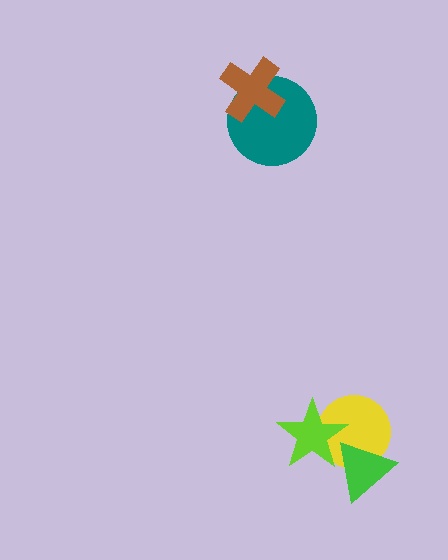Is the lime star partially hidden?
No, no other shape covers it.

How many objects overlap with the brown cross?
1 object overlaps with the brown cross.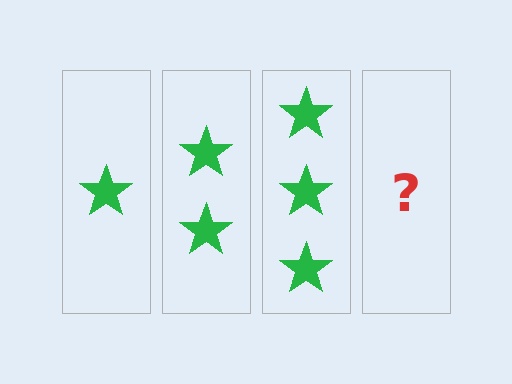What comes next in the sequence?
The next element should be 4 stars.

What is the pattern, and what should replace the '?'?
The pattern is that each step adds one more star. The '?' should be 4 stars.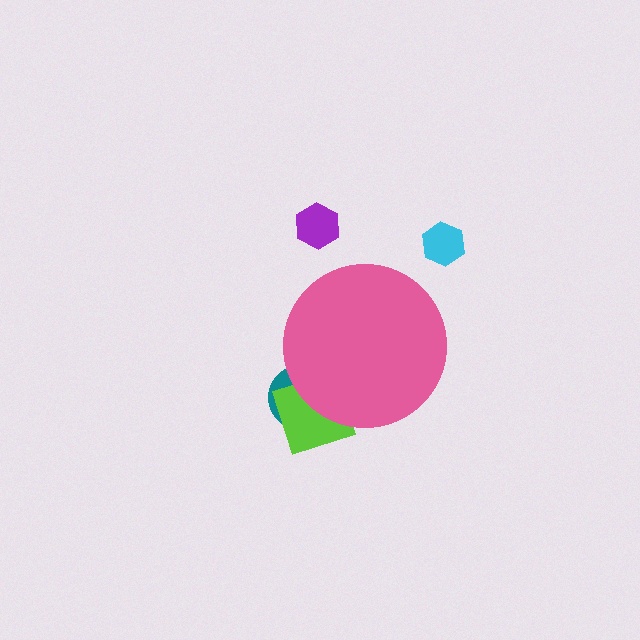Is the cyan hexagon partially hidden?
No, the cyan hexagon is fully visible.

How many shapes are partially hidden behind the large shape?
2 shapes are partially hidden.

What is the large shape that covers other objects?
A pink circle.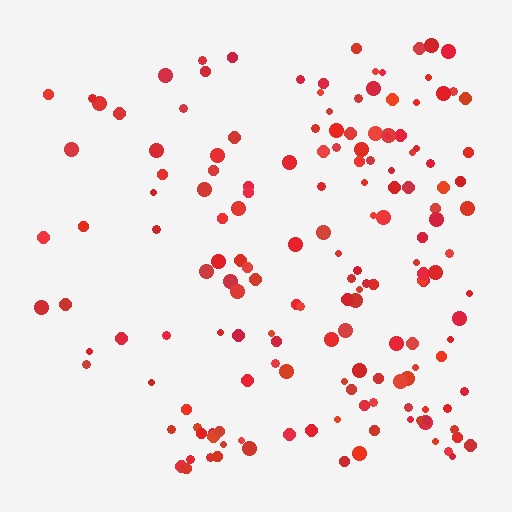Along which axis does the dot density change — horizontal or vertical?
Horizontal.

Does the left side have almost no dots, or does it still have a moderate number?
Still a moderate number, just noticeably fewer than the right.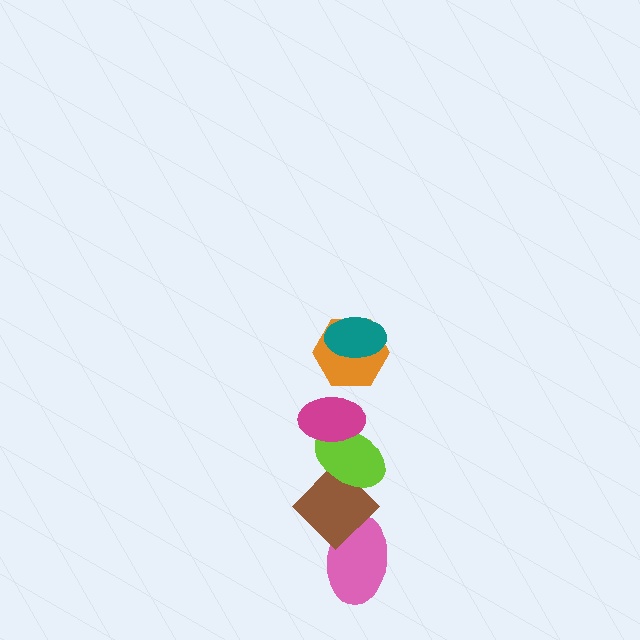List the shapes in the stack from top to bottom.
From top to bottom: the teal ellipse, the orange hexagon, the magenta ellipse, the lime ellipse, the brown diamond, the pink ellipse.